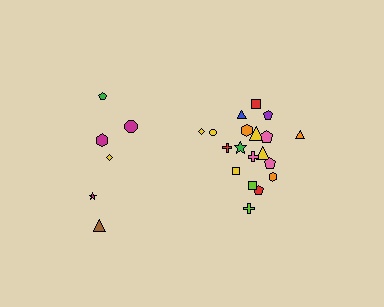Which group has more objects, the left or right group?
The right group.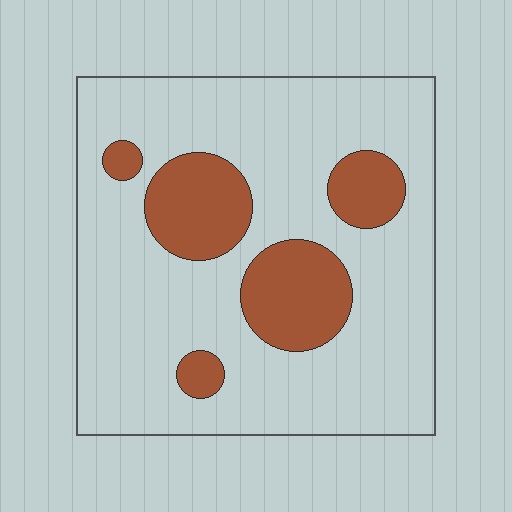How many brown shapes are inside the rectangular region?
5.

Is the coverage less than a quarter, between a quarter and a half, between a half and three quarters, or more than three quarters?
Less than a quarter.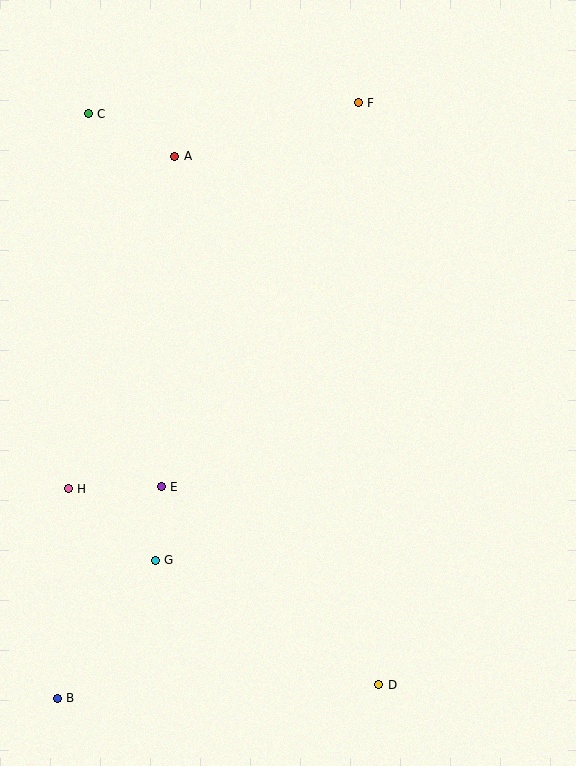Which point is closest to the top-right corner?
Point F is closest to the top-right corner.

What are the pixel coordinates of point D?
Point D is at (379, 685).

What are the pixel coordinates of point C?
Point C is at (88, 114).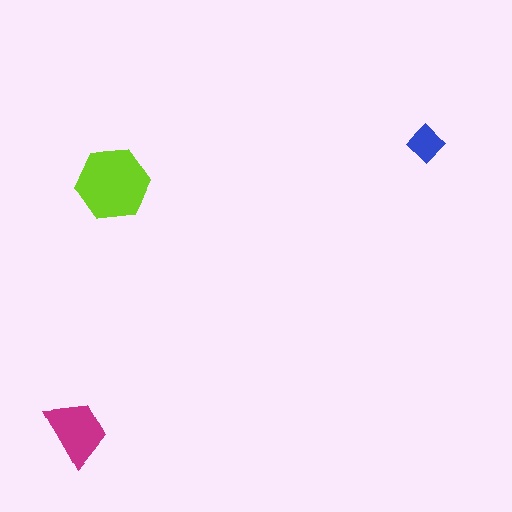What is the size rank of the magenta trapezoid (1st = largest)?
2nd.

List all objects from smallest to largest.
The blue diamond, the magenta trapezoid, the lime hexagon.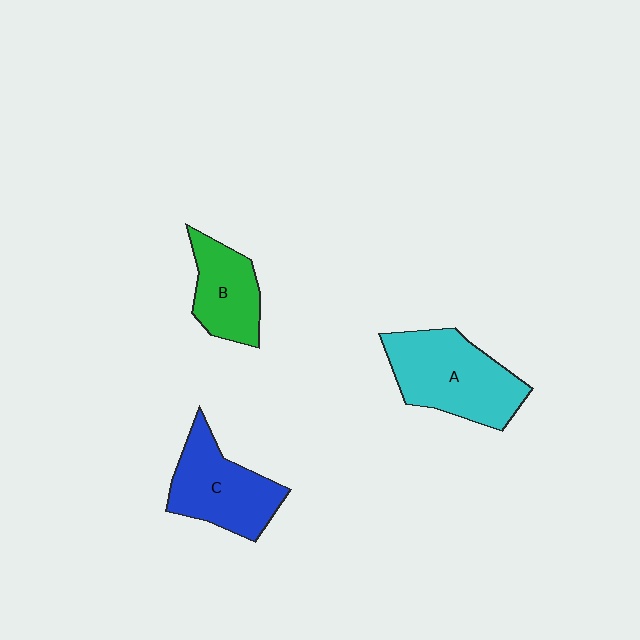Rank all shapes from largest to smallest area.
From largest to smallest: A (cyan), C (blue), B (green).